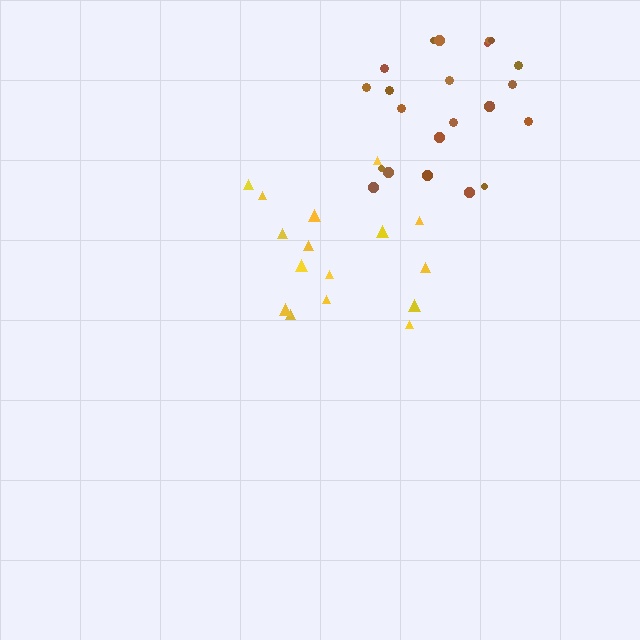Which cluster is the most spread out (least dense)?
Yellow.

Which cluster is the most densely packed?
Brown.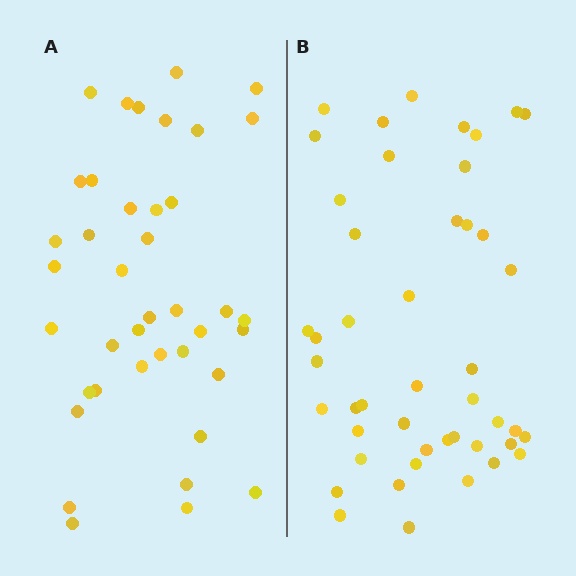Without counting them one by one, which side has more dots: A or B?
Region B (the right region) has more dots.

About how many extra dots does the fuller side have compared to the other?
Region B has about 6 more dots than region A.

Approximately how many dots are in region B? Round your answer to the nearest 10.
About 50 dots. (The exact count is 46, which rounds to 50.)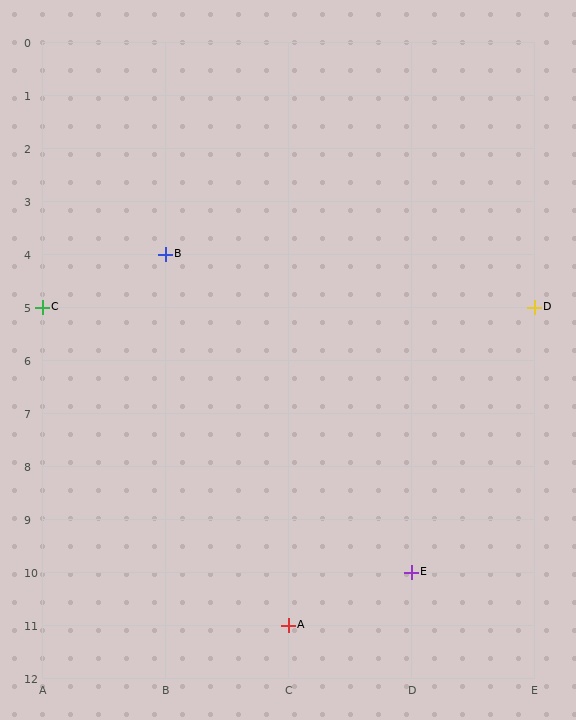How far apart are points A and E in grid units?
Points A and E are 1 column and 1 row apart (about 1.4 grid units diagonally).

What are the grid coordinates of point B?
Point B is at grid coordinates (B, 4).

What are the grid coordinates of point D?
Point D is at grid coordinates (E, 5).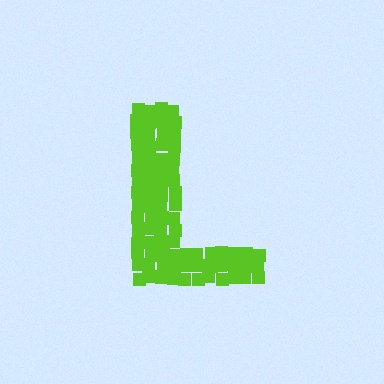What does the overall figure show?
The overall figure shows the letter L.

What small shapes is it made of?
It is made of small squares.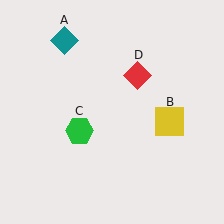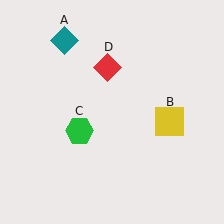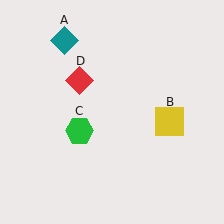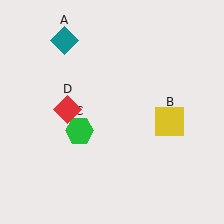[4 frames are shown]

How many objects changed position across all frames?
1 object changed position: red diamond (object D).